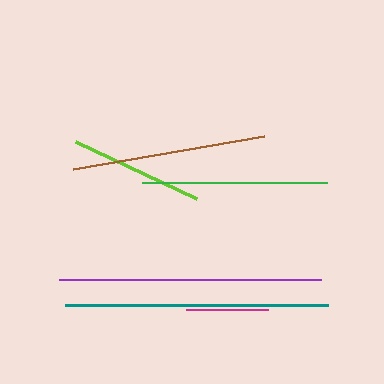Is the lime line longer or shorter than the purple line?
The purple line is longer than the lime line.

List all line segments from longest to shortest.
From longest to shortest: teal, purple, brown, green, lime, magenta.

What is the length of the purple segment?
The purple segment is approximately 262 pixels long.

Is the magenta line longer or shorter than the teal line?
The teal line is longer than the magenta line.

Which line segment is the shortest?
The magenta line is the shortest at approximately 82 pixels.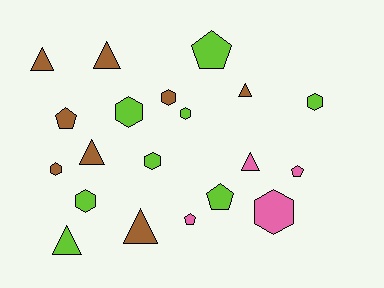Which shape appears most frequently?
Hexagon, with 8 objects.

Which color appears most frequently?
Lime, with 8 objects.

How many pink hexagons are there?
There is 1 pink hexagon.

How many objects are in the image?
There are 20 objects.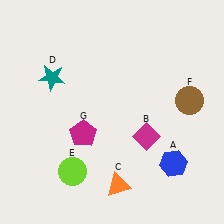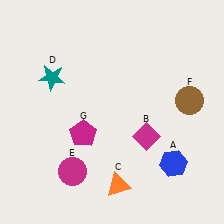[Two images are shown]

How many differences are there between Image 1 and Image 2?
There is 1 difference between the two images.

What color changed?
The circle (E) changed from lime in Image 1 to magenta in Image 2.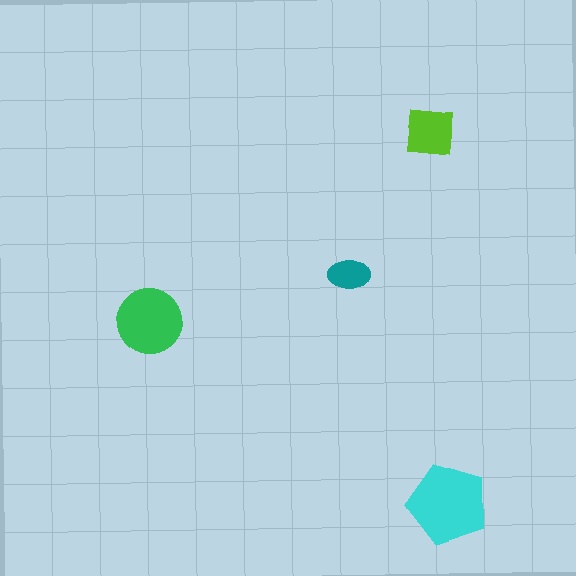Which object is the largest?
The cyan pentagon.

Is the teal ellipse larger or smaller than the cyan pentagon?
Smaller.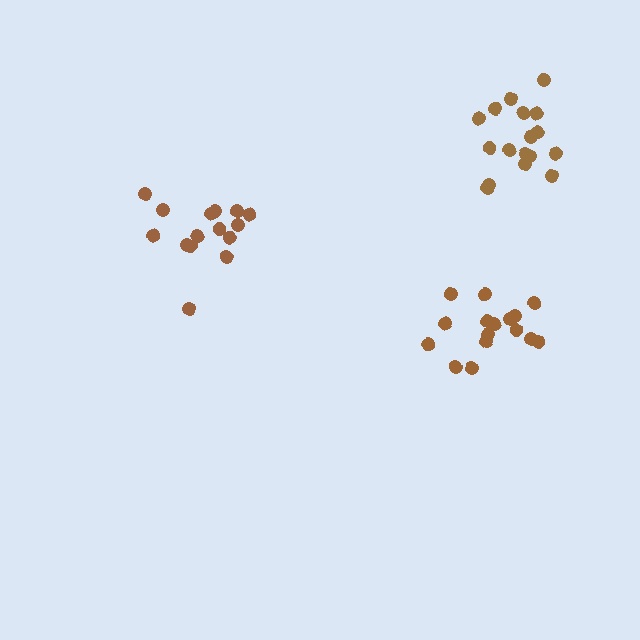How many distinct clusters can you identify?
There are 3 distinct clusters.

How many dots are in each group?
Group 1: 15 dots, Group 2: 16 dots, Group 3: 17 dots (48 total).